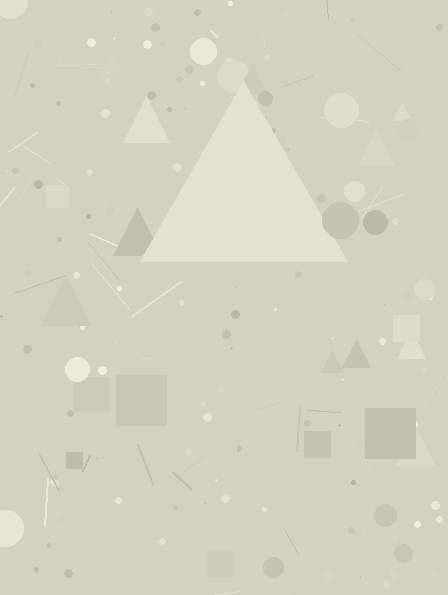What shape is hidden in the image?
A triangle is hidden in the image.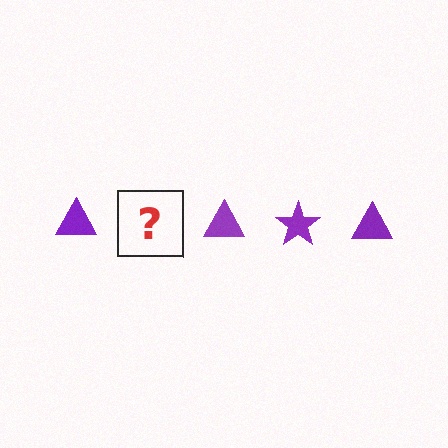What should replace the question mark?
The question mark should be replaced with a purple star.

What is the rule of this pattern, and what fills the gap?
The rule is that the pattern cycles through triangle, star shapes in purple. The gap should be filled with a purple star.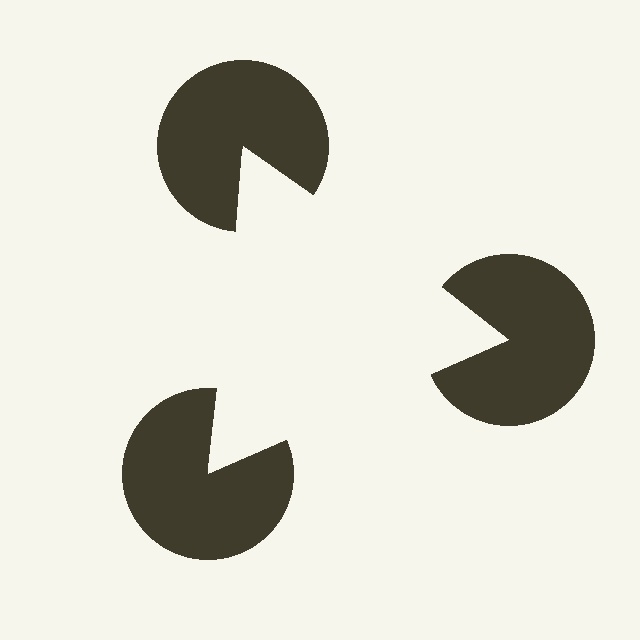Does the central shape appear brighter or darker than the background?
It typically appears slightly brighter than the background, even though no actual brightness change is drawn.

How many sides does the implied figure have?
3 sides.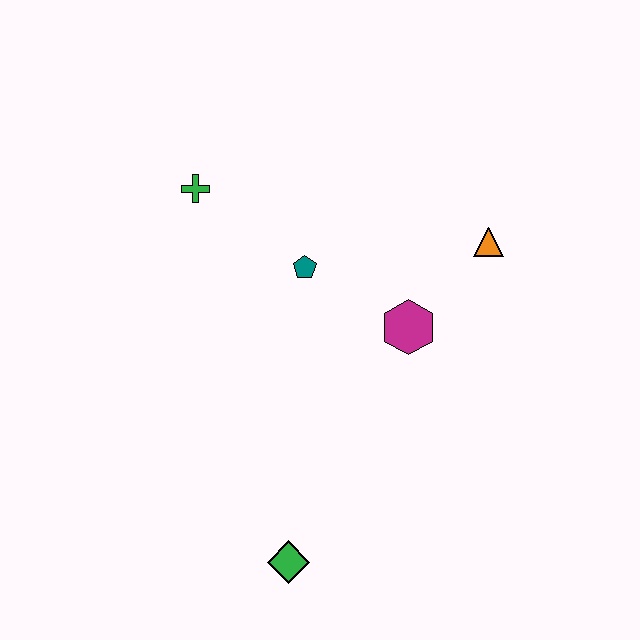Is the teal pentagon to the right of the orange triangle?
No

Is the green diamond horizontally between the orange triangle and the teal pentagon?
No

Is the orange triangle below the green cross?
Yes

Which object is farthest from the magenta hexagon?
The green diamond is farthest from the magenta hexagon.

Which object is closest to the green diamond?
The magenta hexagon is closest to the green diamond.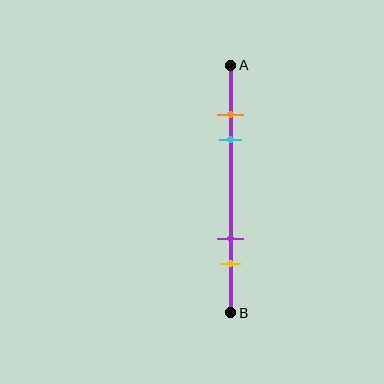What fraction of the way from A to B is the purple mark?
The purple mark is approximately 70% (0.7) of the way from A to B.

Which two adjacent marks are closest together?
The orange and cyan marks are the closest adjacent pair.